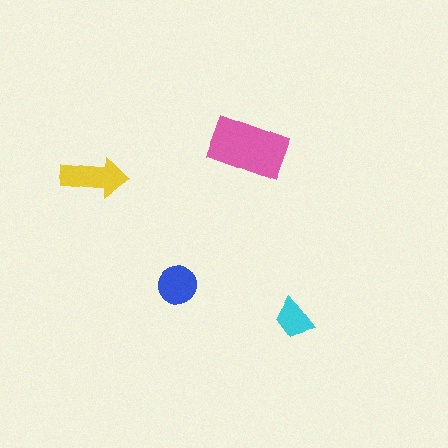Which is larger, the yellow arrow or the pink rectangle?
The pink rectangle.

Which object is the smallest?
The cyan trapezoid.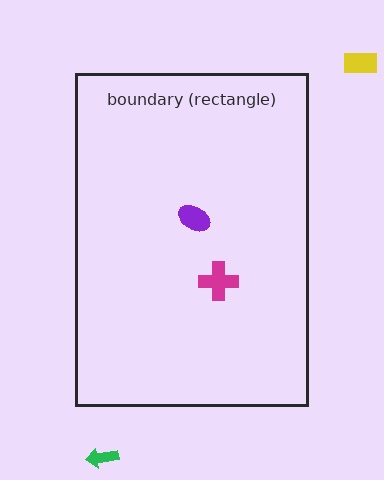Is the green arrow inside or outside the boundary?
Outside.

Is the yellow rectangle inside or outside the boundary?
Outside.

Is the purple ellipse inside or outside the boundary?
Inside.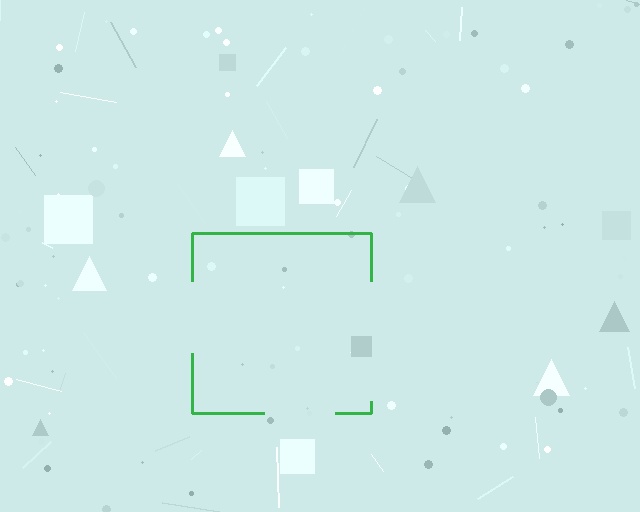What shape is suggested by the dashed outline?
The dashed outline suggests a square.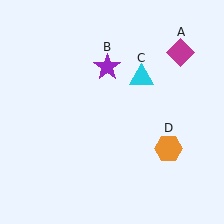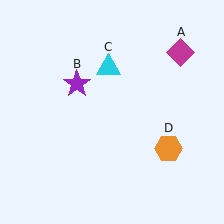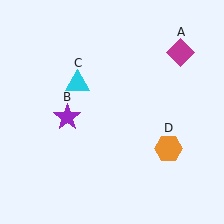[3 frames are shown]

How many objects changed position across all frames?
2 objects changed position: purple star (object B), cyan triangle (object C).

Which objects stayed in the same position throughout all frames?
Magenta diamond (object A) and orange hexagon (object D) remained stationary.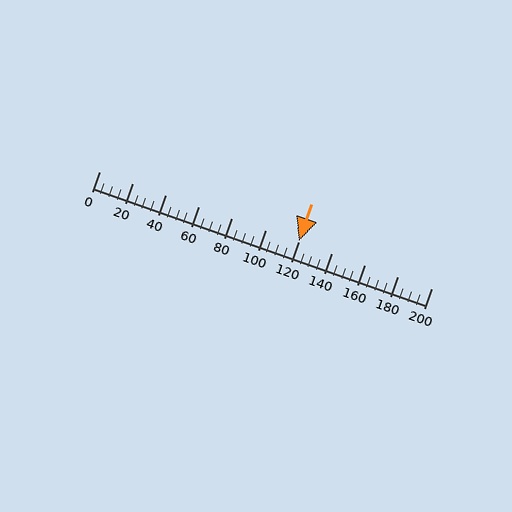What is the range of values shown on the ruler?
The ruler shows values from 0 to 200.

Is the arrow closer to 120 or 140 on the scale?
The arrow is closer to 120.